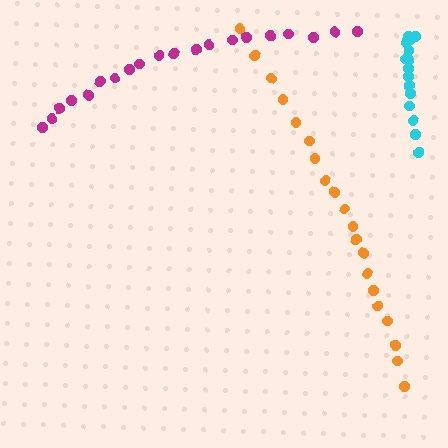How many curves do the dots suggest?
There are 3 distinct paths.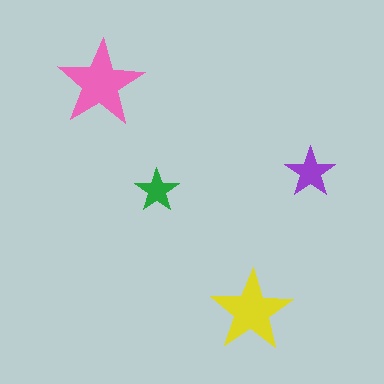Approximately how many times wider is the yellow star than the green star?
About 2 times wider.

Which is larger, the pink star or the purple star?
The pink one.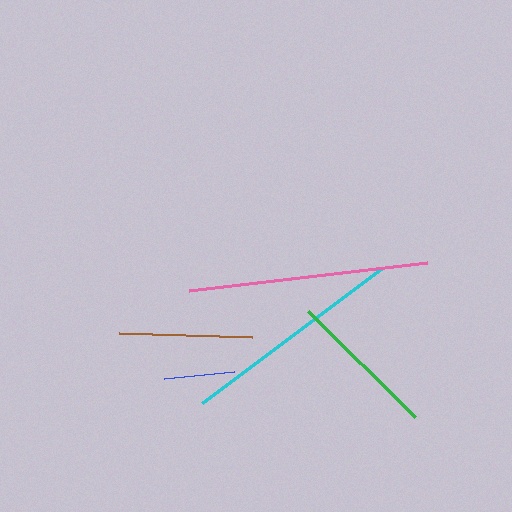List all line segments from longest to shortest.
From longest to shortest: pink, cyan, green, brown, blue.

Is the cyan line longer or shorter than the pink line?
The pink line is longer than the cyan line.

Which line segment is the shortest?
The blue line is the shortest at approximately 70 pixels.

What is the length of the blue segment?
The blue segment is approximately 70 pixels long.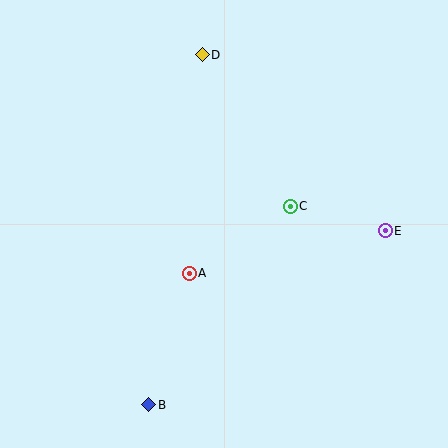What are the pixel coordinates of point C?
Point C is at (290, 206).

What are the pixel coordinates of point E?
Point E is at (385, 231).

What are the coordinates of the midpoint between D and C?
The midpoint between D and C is at (246, 130).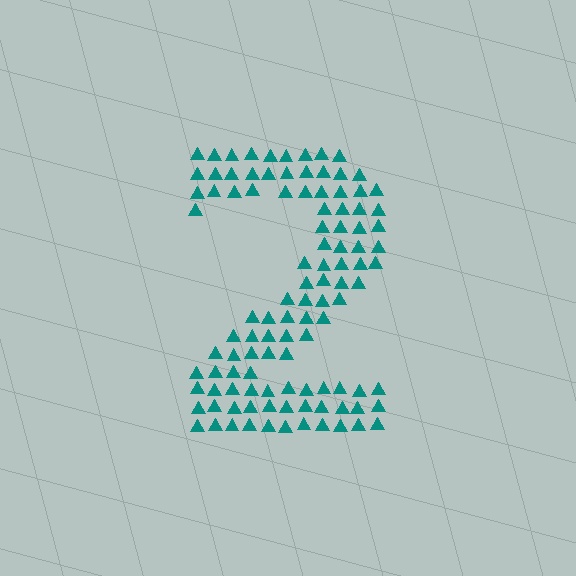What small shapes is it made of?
It is made of small triangles.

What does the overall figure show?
The overall figure shows the digit 2.